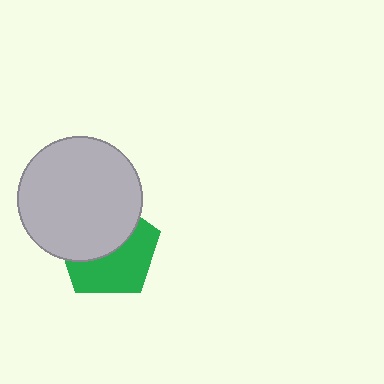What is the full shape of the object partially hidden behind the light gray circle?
The partially hidden object is a green pentagon.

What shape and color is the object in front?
The object in front is a light gray circle.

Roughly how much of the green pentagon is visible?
About half of it is visible (roughly 51%).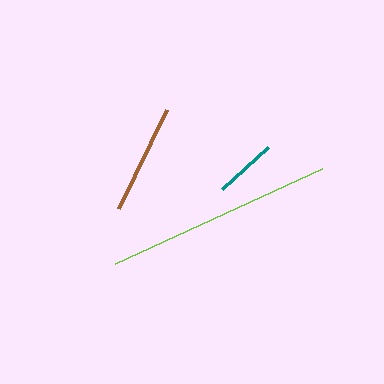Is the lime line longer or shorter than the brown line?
The lime line is longer than the brown line.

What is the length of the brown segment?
The brown segment is approximately 110 pixels long.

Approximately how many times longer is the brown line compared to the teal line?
The brown line is approximately 1.7 times the length of the teal line.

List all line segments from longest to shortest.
From longest to shortest: lime, brown, teal.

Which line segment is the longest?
The lime line is the longest at approximately 228 pixels.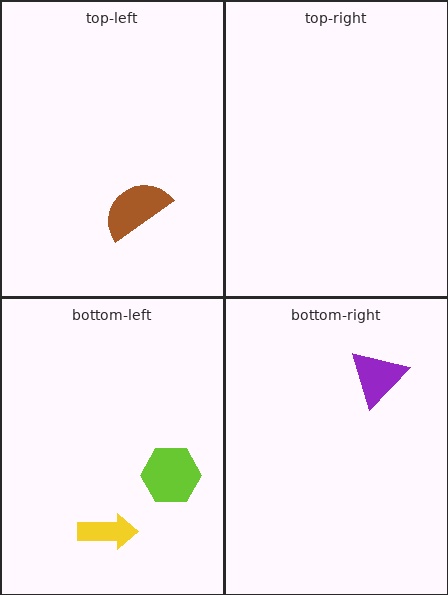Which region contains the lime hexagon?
The bottom-left region.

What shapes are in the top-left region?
The brown semicircle.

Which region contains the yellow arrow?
The bottom-left region.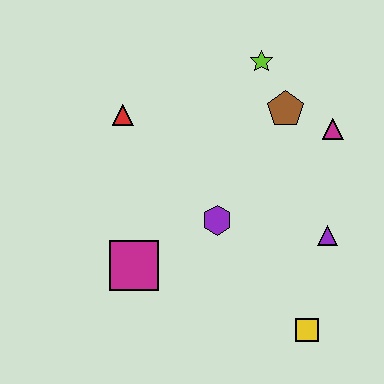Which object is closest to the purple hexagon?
The magenta square is closest to the purple hexagon.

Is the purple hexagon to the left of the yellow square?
Yes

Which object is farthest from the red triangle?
The yellow square is farthest from the red triangle.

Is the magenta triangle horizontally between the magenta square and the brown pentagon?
No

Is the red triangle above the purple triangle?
Yes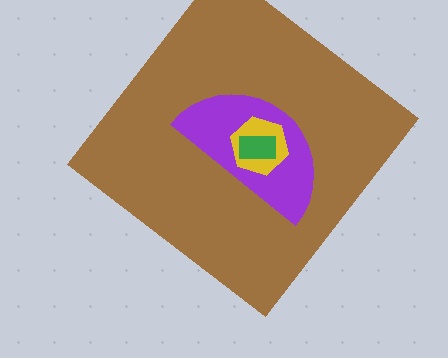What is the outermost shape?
The brown diamond.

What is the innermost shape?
The green rectangle.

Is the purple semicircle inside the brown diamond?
Yes.